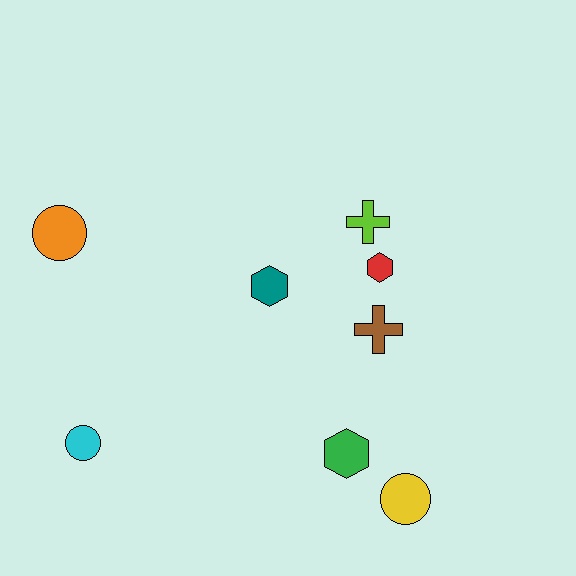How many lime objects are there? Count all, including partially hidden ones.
There is 1 lime object.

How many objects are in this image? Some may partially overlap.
There are 8 objects.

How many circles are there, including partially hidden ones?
There are 3 circles.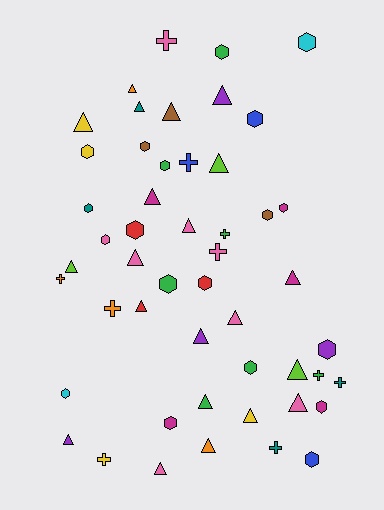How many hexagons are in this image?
There are 19 hexagons.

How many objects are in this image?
There are 50 objects.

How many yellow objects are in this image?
There are 4 yellow objects.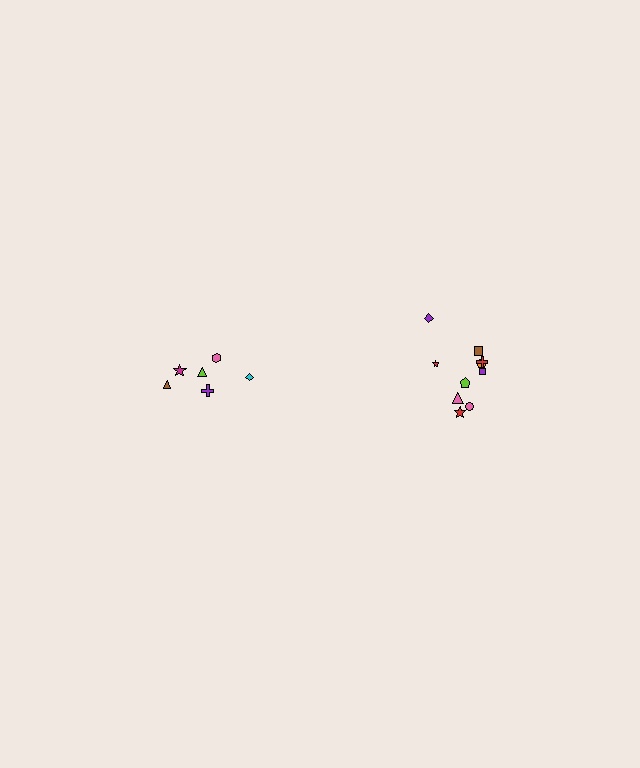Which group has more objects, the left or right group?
The right group.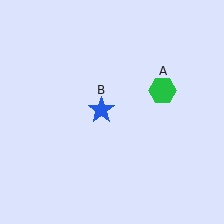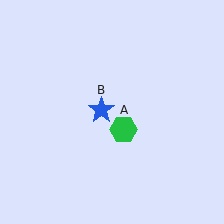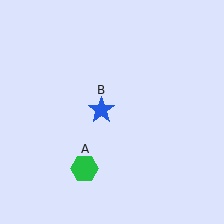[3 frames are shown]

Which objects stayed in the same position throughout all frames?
Blue star (object B) remained stationary.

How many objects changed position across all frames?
1 object changed position: green hexagon (object A).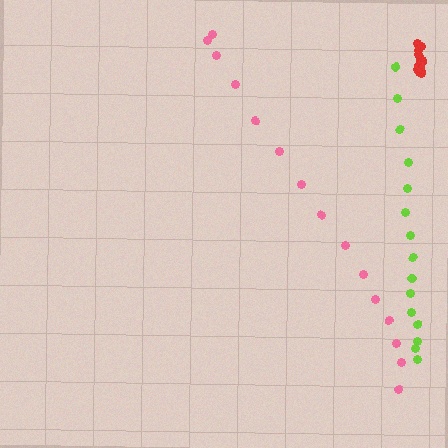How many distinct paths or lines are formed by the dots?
There are 3 distinct paths.